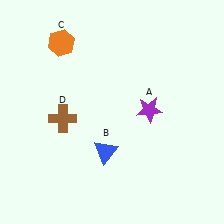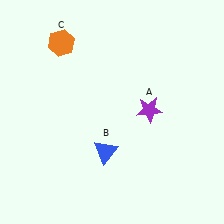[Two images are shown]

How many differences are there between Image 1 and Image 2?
There is 1 difference between the two images.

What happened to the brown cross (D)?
The brown cross (D) was removed in Image 2. It was in the bottom-left area of Image 1.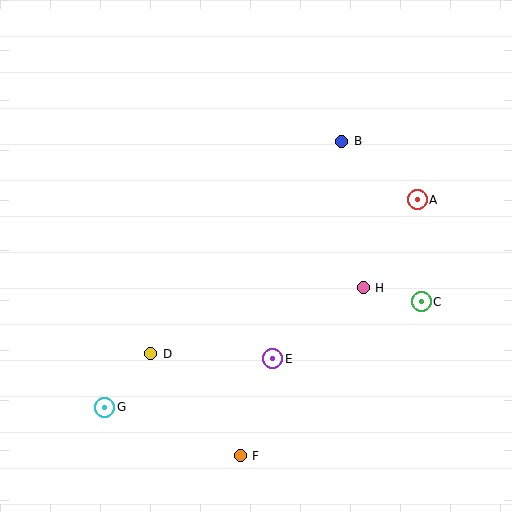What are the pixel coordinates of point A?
Point A is at (417, 200).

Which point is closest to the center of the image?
Point E at (273, 359) is closest to the center.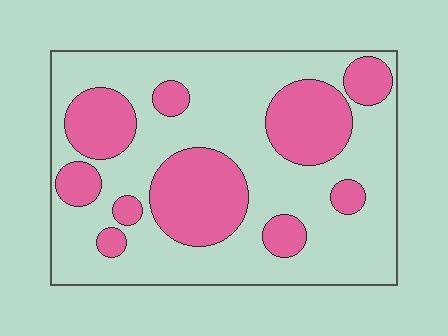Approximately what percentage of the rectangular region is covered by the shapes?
Approximately 35%.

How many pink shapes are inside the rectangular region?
10.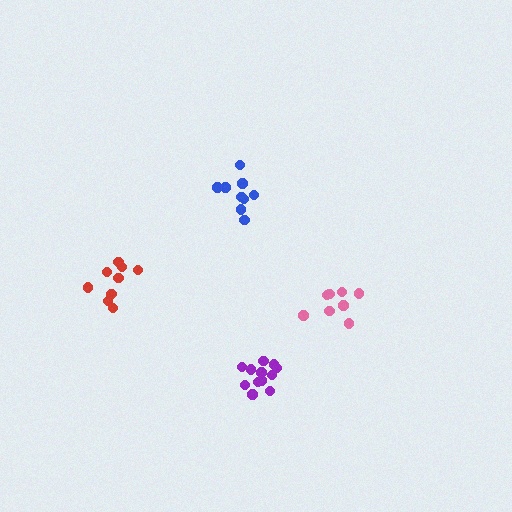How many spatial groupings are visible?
There are 4 spatial groupings.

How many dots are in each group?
Group 1: 12 dots, Group 2: 9 dots, Group 3: 9 dots, Group 4: 8 dots (38 total).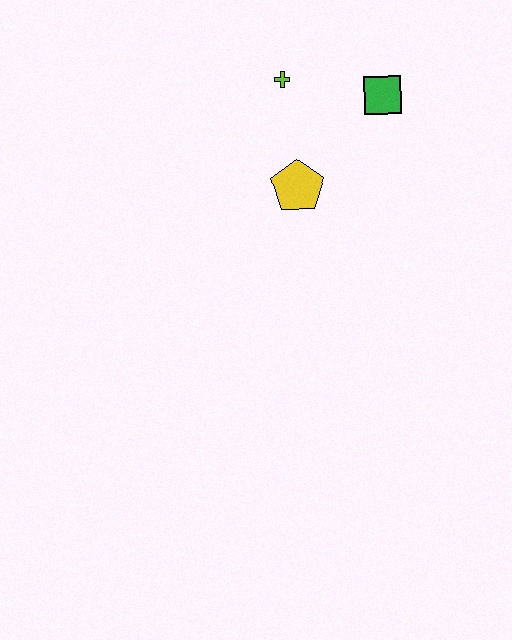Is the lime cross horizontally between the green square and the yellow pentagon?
No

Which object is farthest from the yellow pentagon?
The green square is farthest from the yellow pentagon.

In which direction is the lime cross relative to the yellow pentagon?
The lime cross is above the yellow pentagon.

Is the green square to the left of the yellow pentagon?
No